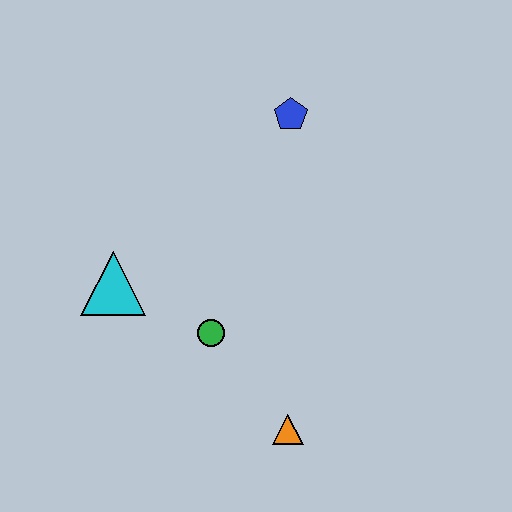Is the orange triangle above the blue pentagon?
No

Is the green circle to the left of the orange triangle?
Yes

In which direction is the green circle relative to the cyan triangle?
The green circle is to the right of the cyan triangle.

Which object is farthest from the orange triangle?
The blue pentagon is farthest from the orange triangle.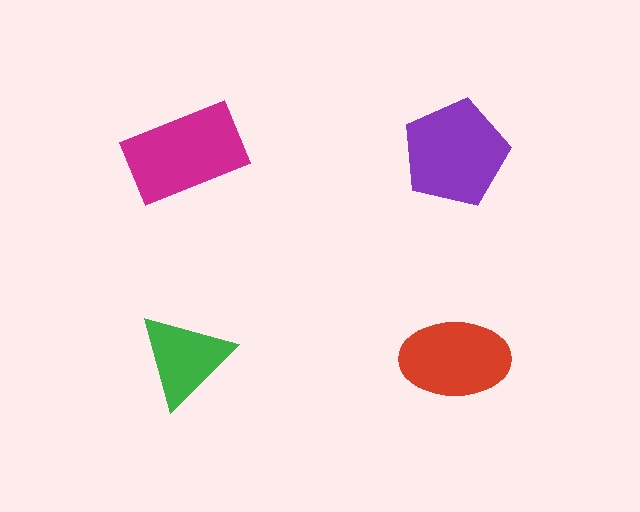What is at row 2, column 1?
A green triangle.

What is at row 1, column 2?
A purple pentagon.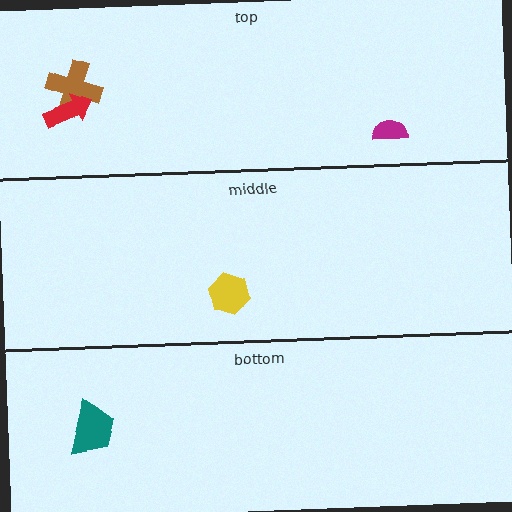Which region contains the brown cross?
The top region.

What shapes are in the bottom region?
The teal trapezoid.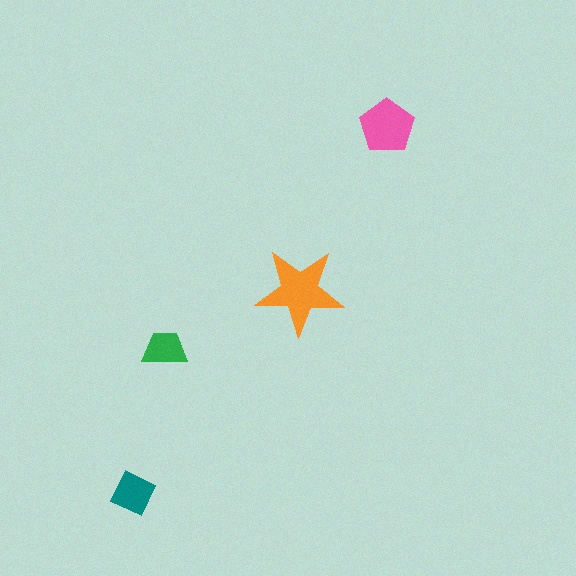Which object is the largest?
The orange star.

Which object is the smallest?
The green trapezoid.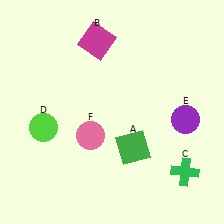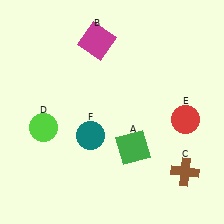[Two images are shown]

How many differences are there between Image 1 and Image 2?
There are 3 differences between the two images.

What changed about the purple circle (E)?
In Image 1, E is purple. In Image 2, it changed to red.